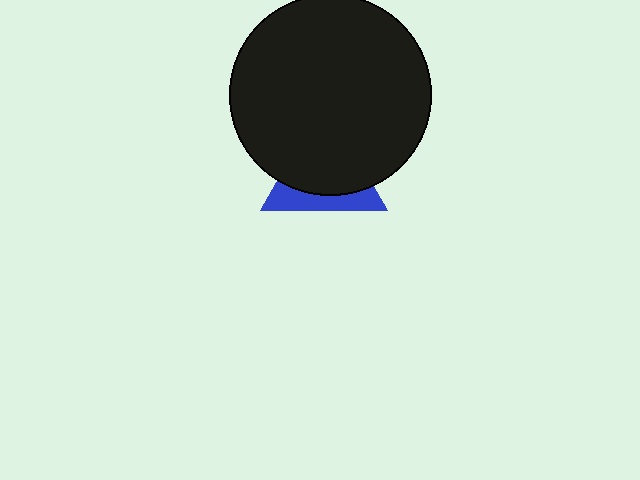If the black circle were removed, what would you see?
You would see the complete blue triangle.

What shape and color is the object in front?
The object in front is a black circle.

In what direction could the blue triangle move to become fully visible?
The blue triangle could move down. That would shift it out from behind the black circle entirely.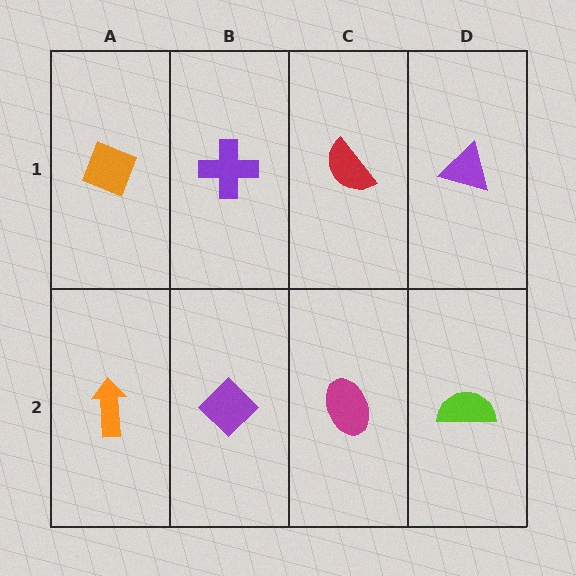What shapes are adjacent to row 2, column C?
A red semicircle (row 1, column C), a purple diamond (row 2, column B), a lime semicircle (row 2, column D).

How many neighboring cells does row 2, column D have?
2.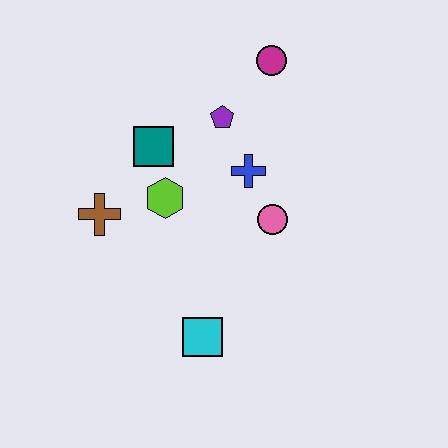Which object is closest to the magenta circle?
The purple pentagon is closest to the magenta circle.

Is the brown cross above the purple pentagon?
No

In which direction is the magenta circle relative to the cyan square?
The magenta circle is above the cyan square.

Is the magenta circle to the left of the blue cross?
No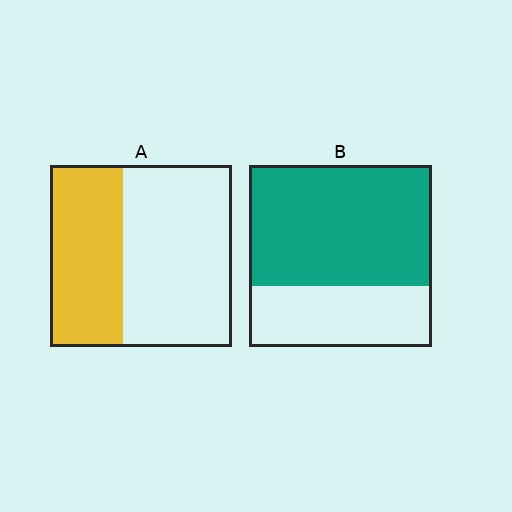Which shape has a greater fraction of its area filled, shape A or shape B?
Shape B.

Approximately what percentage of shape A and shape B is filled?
A is approximately 40% and B is approximately 65%.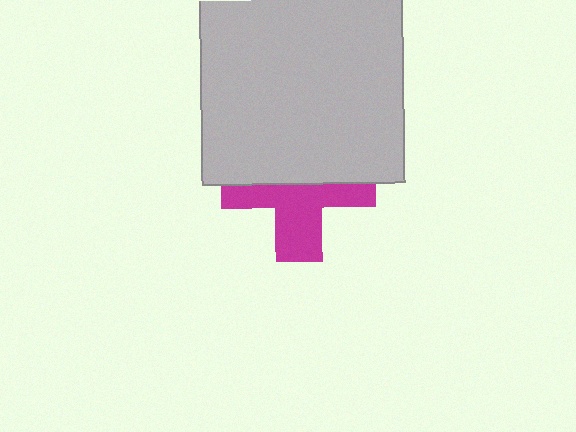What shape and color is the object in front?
The object in front is a light gray square.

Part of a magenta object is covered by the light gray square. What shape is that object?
It is a cross.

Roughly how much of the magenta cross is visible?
About half of it is visible (roughly 49%).